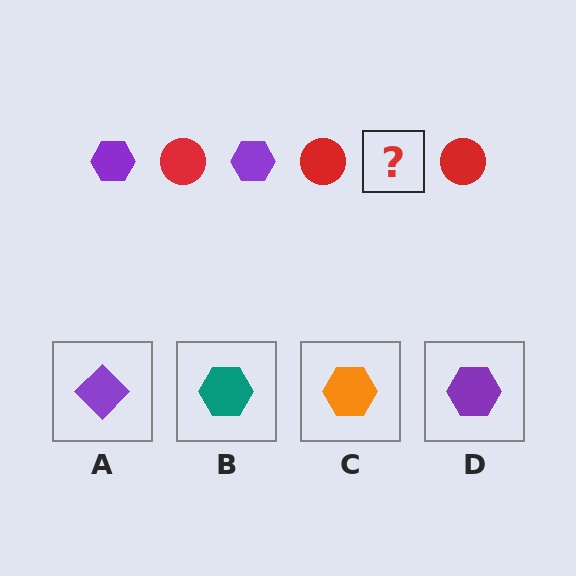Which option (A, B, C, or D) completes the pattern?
D.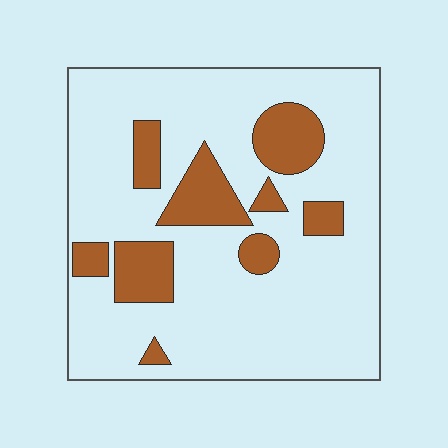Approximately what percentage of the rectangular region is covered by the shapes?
Approximately 20%.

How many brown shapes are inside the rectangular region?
9.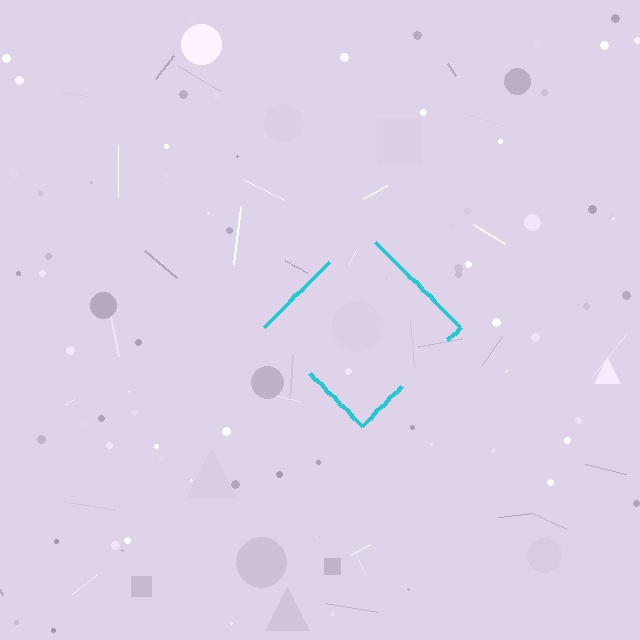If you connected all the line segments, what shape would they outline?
They would outline a diamond.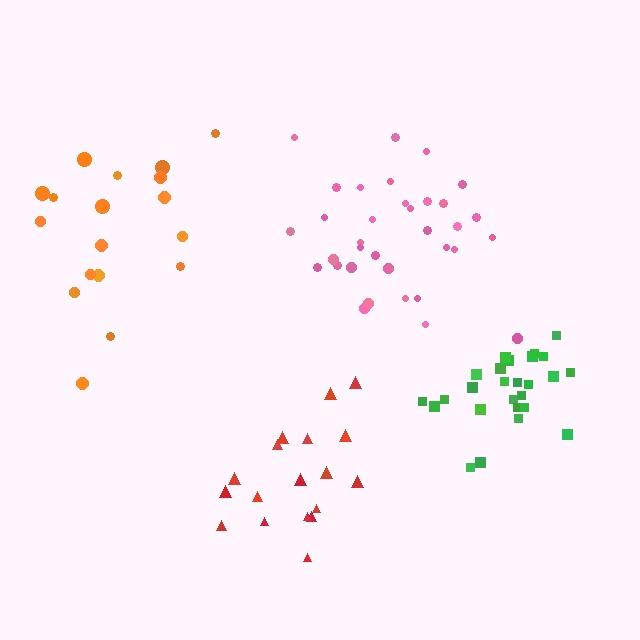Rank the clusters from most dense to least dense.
green, pink, red, orange.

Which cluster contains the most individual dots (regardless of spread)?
Pink (34).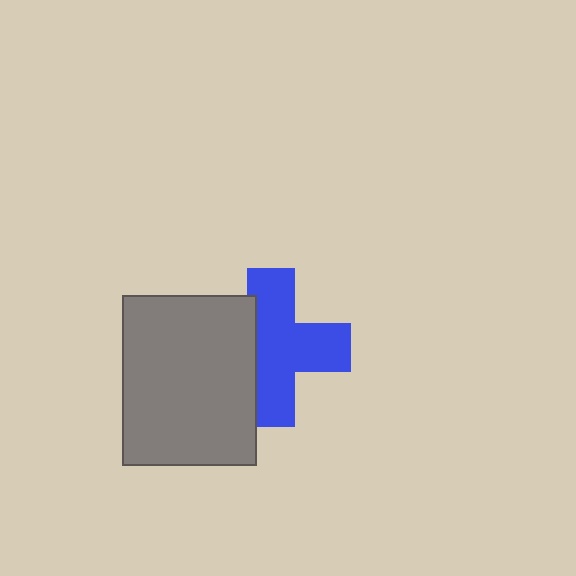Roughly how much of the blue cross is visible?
Most of it is visible (roughly 69%).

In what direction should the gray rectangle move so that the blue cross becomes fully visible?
The gray rectangle should move left. That is the shortest direction to clear the overlap and leave the blue cross fully visible.